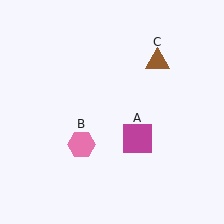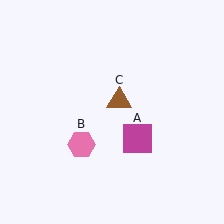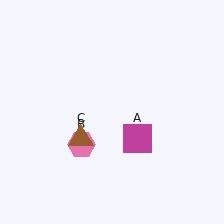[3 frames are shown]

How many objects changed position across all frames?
1 object changed position: brown triangle (object C).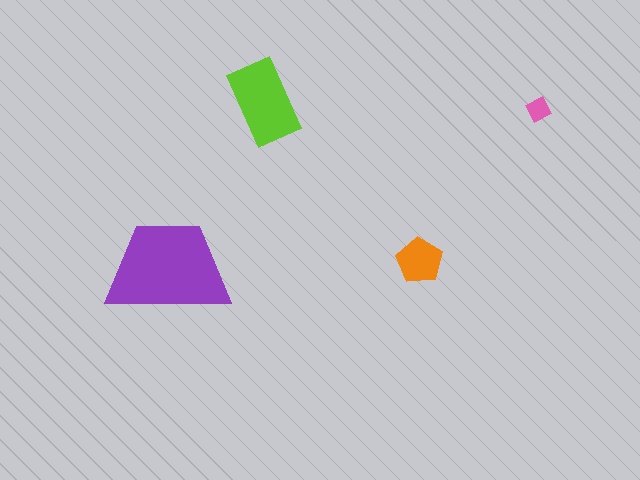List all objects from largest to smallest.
The purple trapezoid, the lime rectangle, the orange pentagon, the pink diamond.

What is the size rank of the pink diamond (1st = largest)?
4th.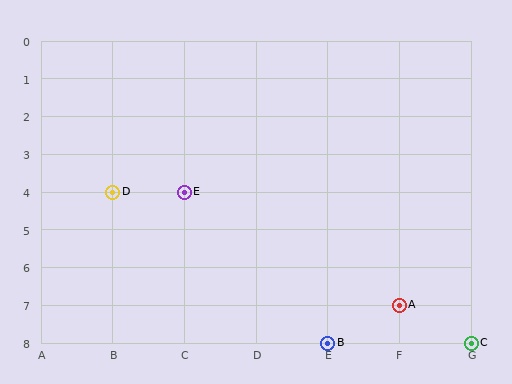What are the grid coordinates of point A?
Point A is at grid coordinates (F, 7).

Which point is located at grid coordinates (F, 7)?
Point A is at (F, 7).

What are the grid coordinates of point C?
Point C is at grid coordinates (G, 8).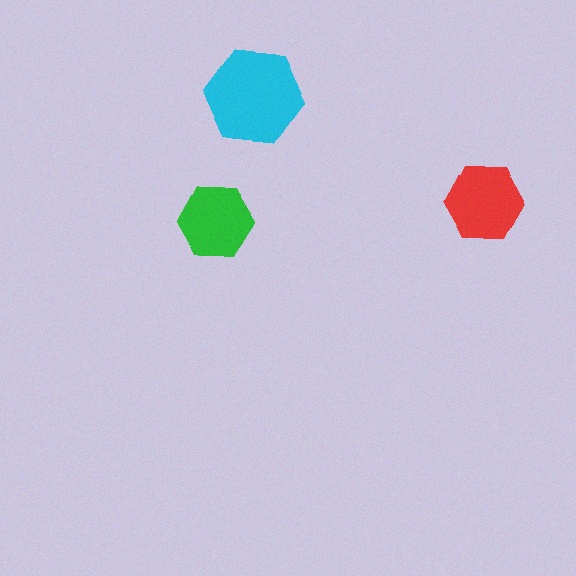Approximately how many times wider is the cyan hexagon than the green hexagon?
About 1.5 times wider.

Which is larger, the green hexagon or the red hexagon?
The red one.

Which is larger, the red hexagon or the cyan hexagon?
The cyan one.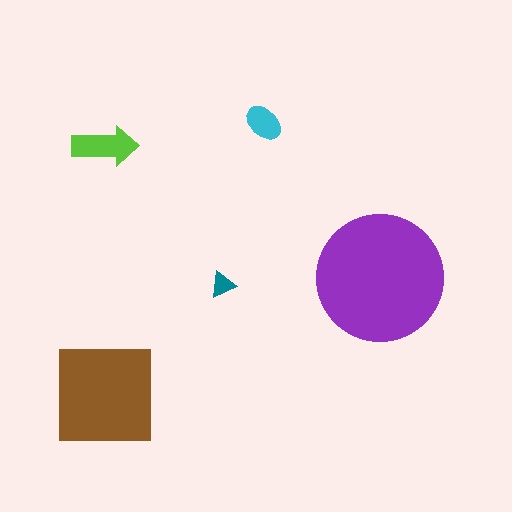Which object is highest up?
The cyan ellipse is topmost.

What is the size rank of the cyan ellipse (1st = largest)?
4th.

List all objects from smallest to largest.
The teal triangle, the cyan ellipse, the lime arrow, the brown square, the purple circle.